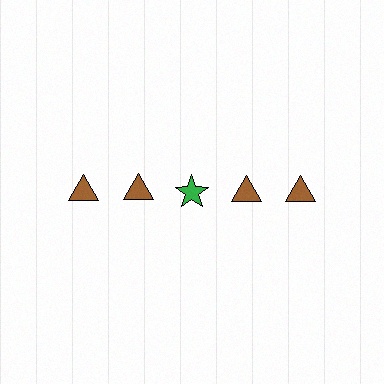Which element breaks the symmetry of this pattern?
The green star in the top row, center column breaks the symmetry. All other shapes are brown triangles.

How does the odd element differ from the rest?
It differs in both color (green instead of brown) and shape (star instead of triangle).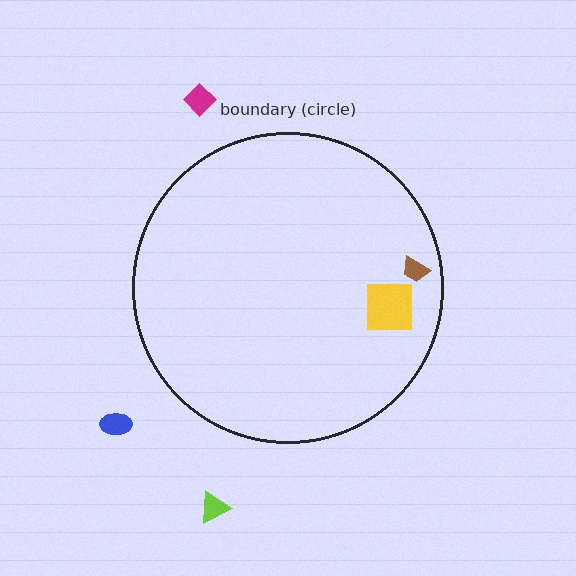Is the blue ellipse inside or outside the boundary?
Outside.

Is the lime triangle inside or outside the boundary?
Outside.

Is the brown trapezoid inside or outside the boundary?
Inside.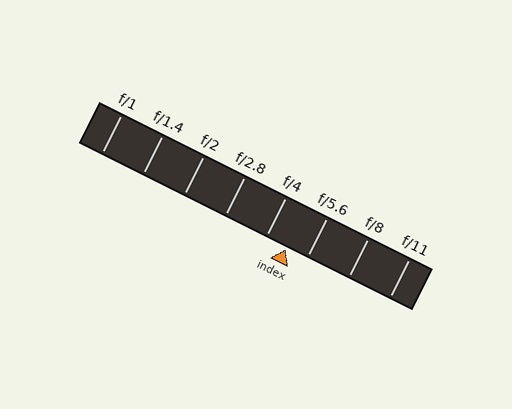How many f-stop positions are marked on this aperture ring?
There are 8 f-stop positions marked.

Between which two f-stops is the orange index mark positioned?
The index mark is between f/4 and f/5.6.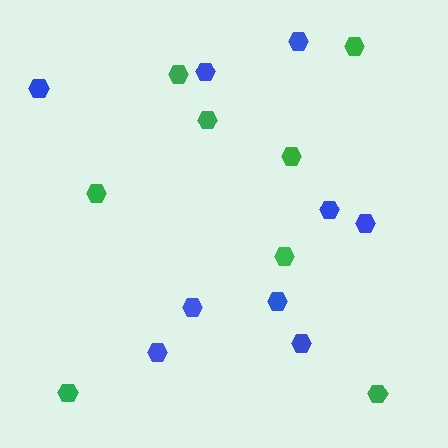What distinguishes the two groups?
There are 2 groups: one group of blue hexagons (9) and one group of green hexagons (8).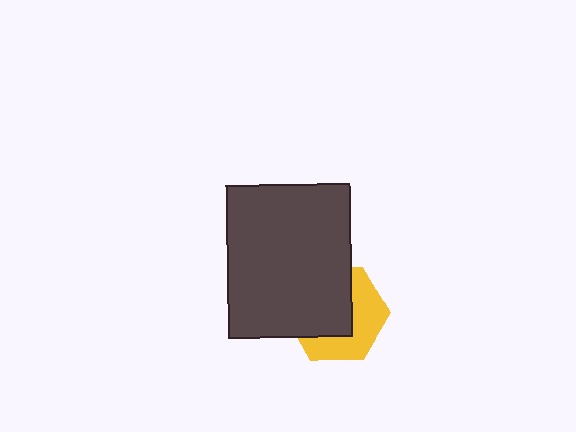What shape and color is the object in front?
The object in front is a dark gray rectangle.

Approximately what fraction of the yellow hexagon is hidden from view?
Roughly 54% of the yellow hexagon is hidden behind the dark gray rectangle.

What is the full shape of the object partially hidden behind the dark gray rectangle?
The partially hidden object is a yellow hexagon.